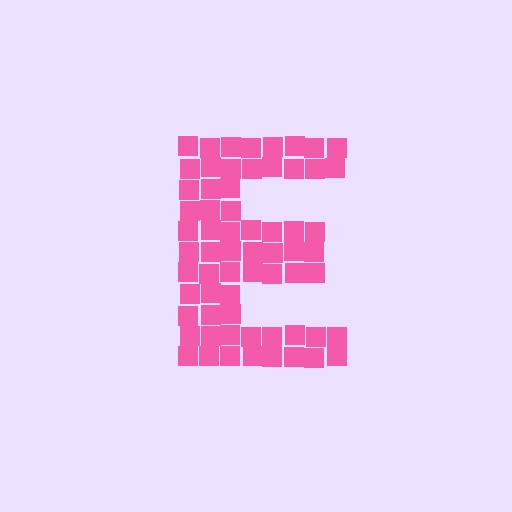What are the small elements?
The small elements are squares.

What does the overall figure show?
The overall figure shows the letter E.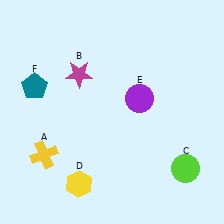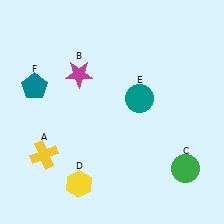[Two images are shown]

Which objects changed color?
C changed from lime to green. E changed from purple to teal.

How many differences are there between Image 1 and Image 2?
There are 2 differences between the two images.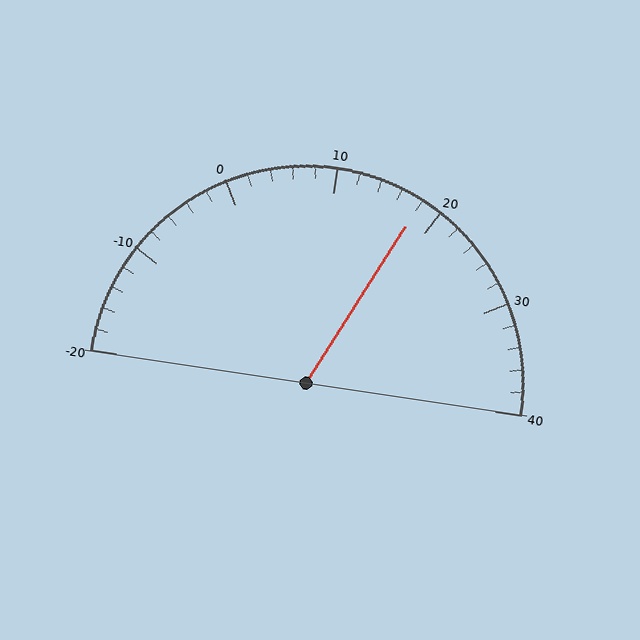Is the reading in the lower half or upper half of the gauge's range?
The reading is in the upper half of the range (-20 to 40).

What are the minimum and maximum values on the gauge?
The gauge ranges from -20 to 40.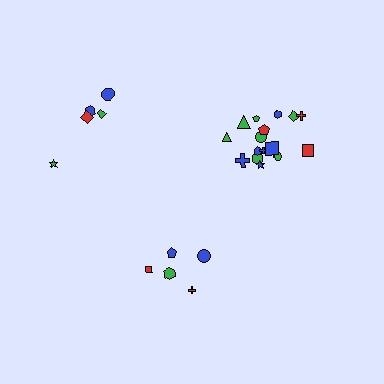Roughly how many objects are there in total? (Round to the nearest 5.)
Roughly 30 objects in total.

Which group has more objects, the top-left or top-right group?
The top-right group.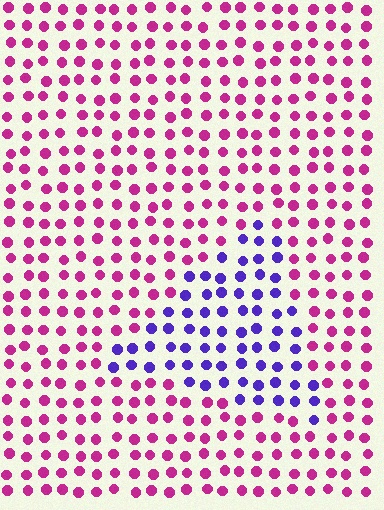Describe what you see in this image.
The image is filled with small magenta elements in a uniform arrangement. A triangle-shaped region is visible where the elements are tinted to a slightly different hue, forming a subtle color boundary.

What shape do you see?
I see a triangle.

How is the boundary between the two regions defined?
The boundary is defined purely by a slight shift in hue (about 63 degrees). Spacing, size, and orientation are identical on both sides.